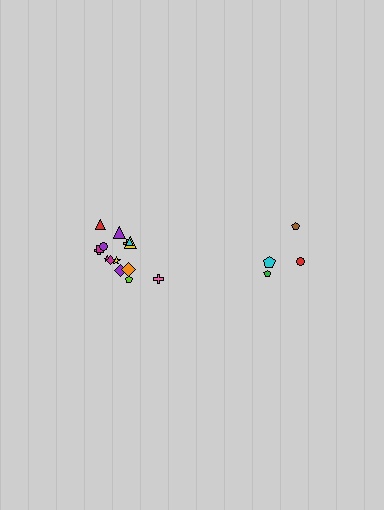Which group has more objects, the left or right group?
The left group.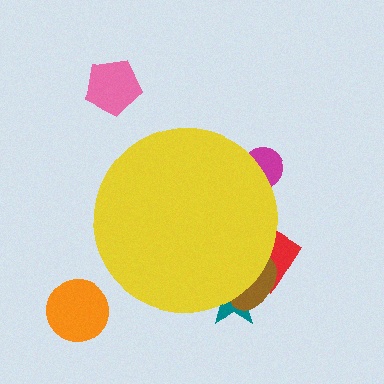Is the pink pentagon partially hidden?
No, the pink pentagon is fully visible.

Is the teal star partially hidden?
Yes, the teal star is partially hidden behind the yellow circle.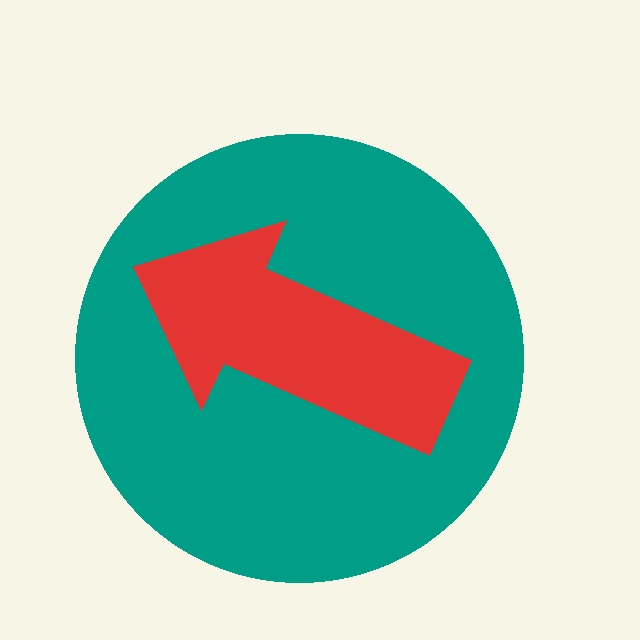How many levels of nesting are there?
2.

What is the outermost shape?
The teal circle.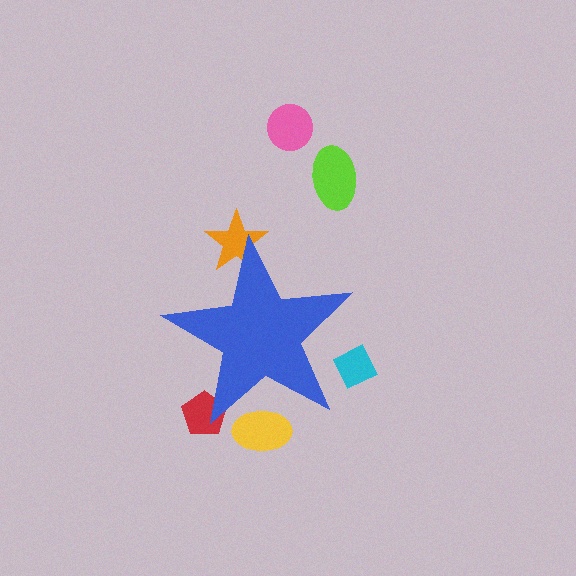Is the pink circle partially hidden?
No, the pink circle is fully visible.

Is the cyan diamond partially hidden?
Yes, the cyan diamond is partially hidden behind the blue star.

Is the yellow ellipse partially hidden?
Yes, the yellow ellipse is partially hidden behind the blue star.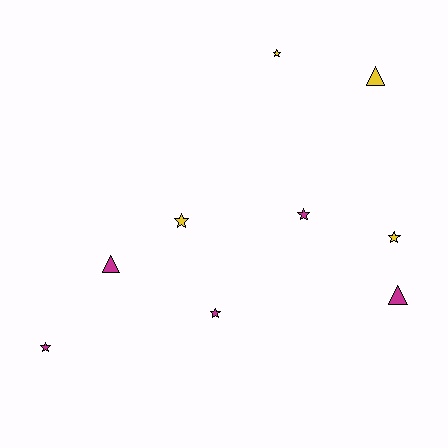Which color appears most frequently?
Magenta, with 5 objects.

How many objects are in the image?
There are 9 objects.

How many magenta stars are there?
There are 3 magenta stars.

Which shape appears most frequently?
Star, with 6 objects.